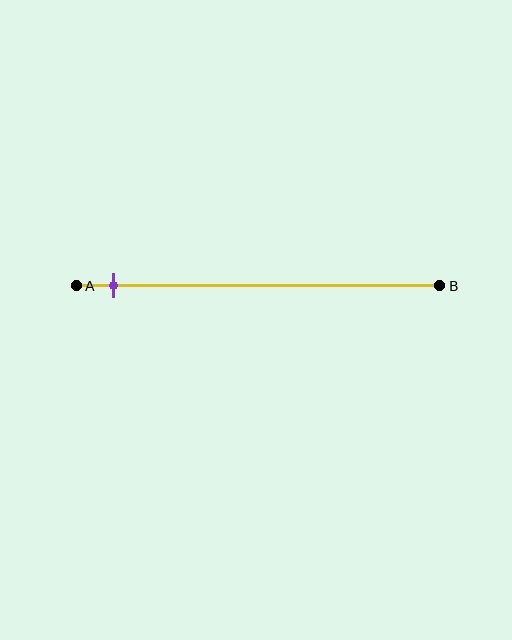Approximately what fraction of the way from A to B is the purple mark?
The purple mark is approximately 10% of the way from A to B.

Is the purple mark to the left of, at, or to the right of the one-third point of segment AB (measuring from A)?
The purple mark is to the left of the one-third point of segment AB.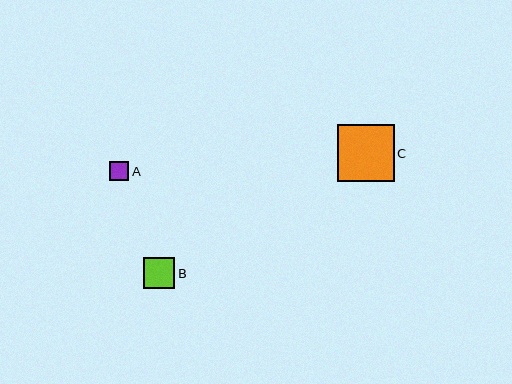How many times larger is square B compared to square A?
Square B is approximately 1.6 times the size of square A.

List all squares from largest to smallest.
From largest to smallest: C, B, A.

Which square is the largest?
Square C is the largest with a size of approximately 57 pixels.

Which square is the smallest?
Square A is the smallest with a size of approximately 20 pixels.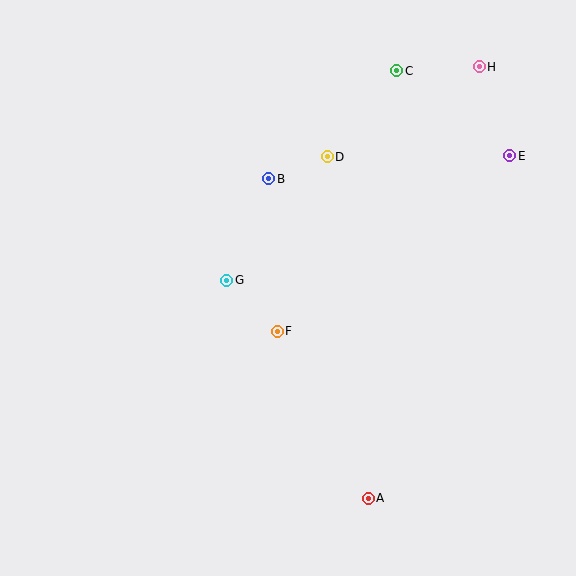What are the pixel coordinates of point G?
Point G is at (227, 280).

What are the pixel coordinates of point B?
Point B is at (269, 179).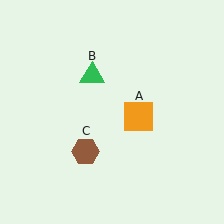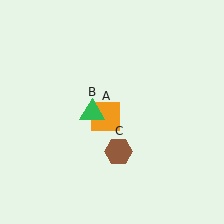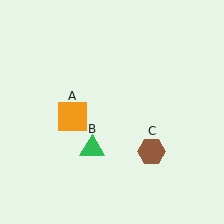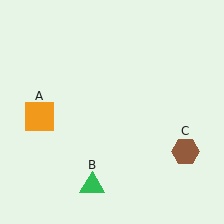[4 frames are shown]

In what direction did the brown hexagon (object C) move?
The brown hexagon (object C) moved right.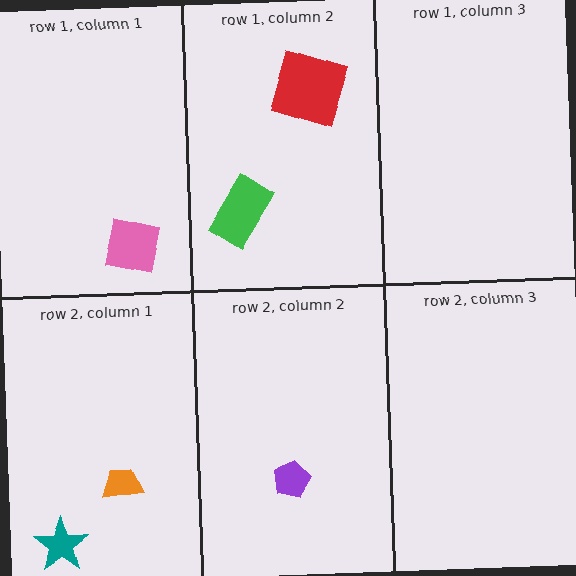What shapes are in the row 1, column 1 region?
The pink square.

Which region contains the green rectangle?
The row 1, column 2 region.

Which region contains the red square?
The row 1, column 2 region.